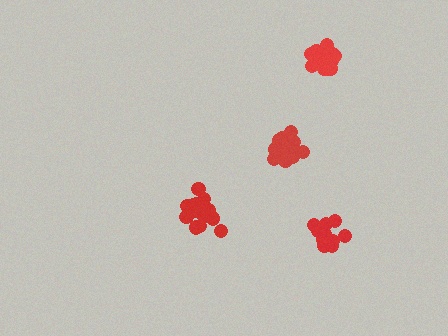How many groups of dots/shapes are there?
There are 4 groups.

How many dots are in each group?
Group 1: 16 dots, Group 2: 13 dots, Group 3: 15 dots, Group 4: 18 dots (62 total).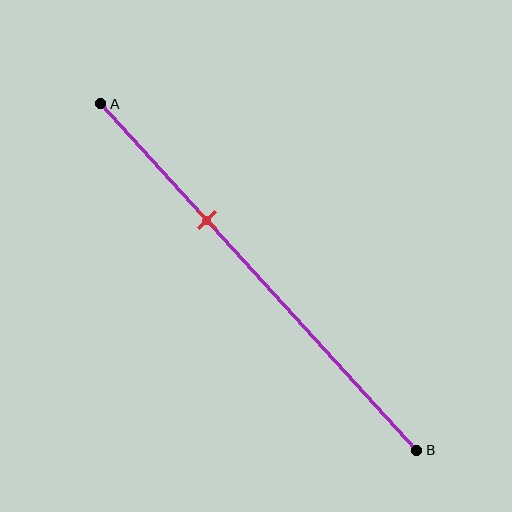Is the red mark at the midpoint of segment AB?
No, the mark is at about 35% from A, not at the 50% midpoint.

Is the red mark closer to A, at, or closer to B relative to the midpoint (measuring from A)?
The red mark is closer to point A than the midpoint of segment AB.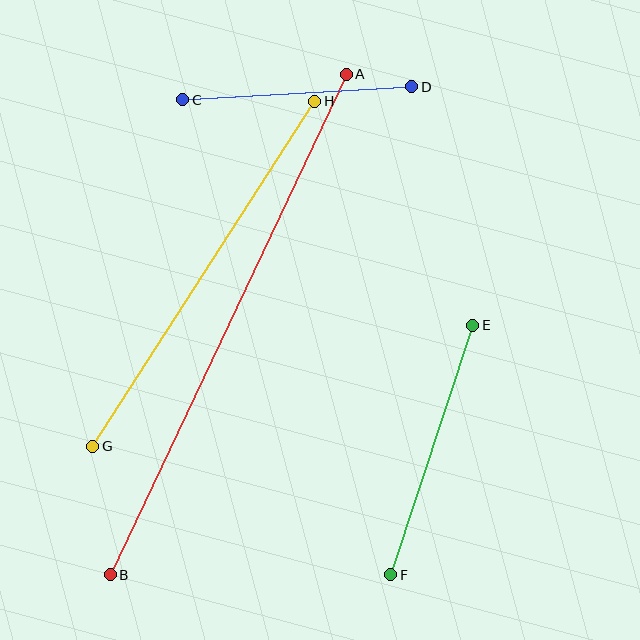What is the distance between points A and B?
The distance is approximately 553 pixels.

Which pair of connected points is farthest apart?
Points A and B are farthest apart.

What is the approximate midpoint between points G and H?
The midpoint is at approximately (204, 274) pixels.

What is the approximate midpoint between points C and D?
The midpoint is at approximately (297, 93) pixels.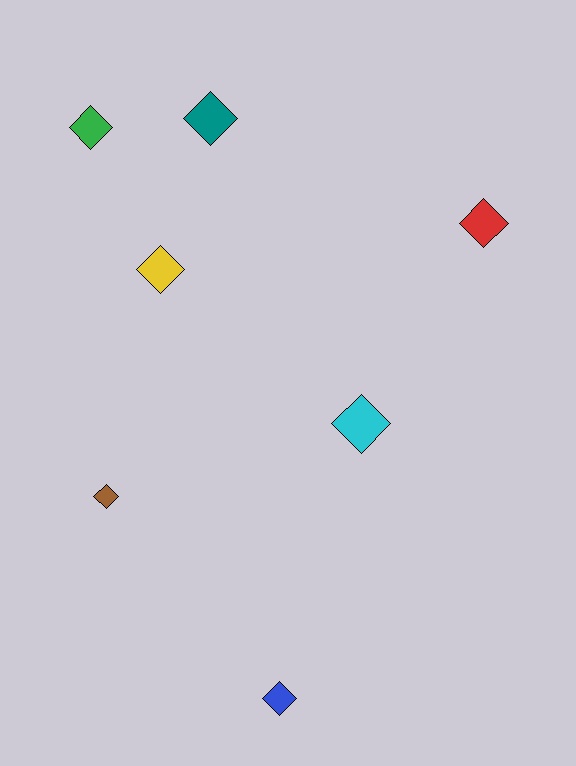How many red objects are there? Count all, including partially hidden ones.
There is 1 red object.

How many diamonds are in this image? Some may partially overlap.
There are 7 diamonds.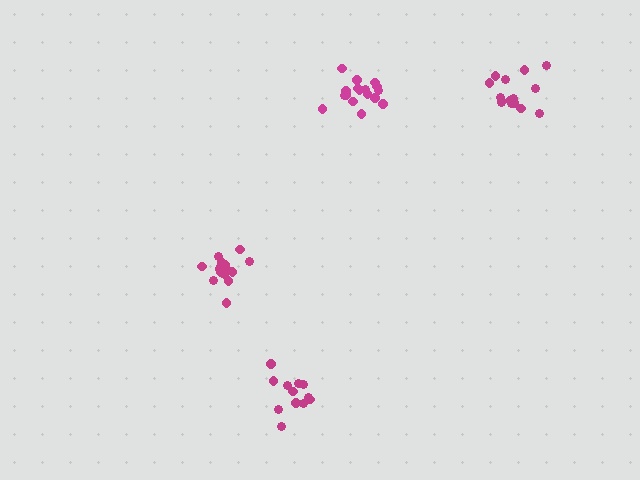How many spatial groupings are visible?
There are 4 spatial groupings.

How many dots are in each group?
Group 1: 15 dots, Group 2: 17 dots, Group 3: 14 dots, Group 4: 12 dots (58 total).